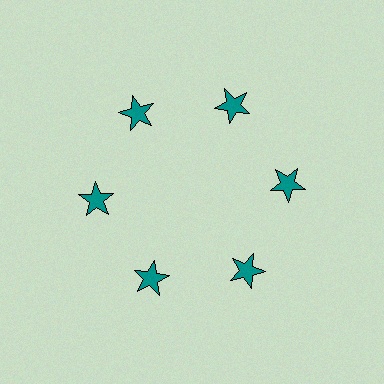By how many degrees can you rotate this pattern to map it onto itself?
The pattern maps onto itself every 60 degrees of rotation.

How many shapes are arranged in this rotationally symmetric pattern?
There are 6 shapes, arranged in 6 groups of 1.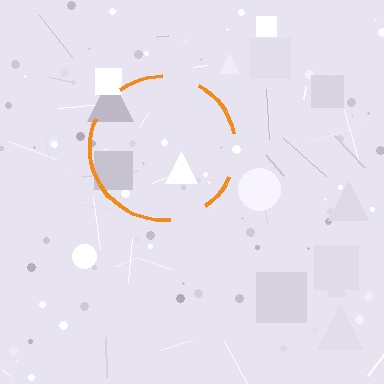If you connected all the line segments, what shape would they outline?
They would outline a circle.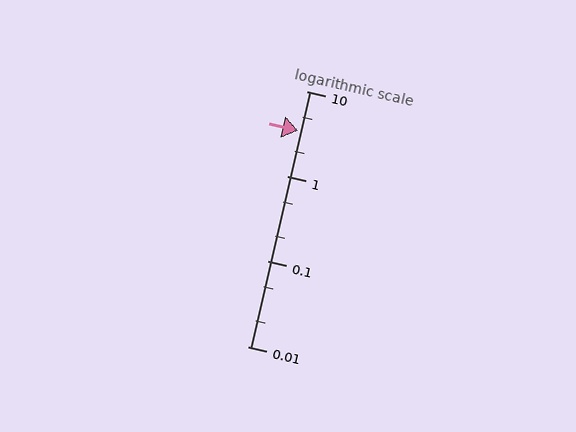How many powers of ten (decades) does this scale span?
The scale spans 3 decades, from 0.01 to 10.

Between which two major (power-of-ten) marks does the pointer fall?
The pointer is between 1 and 10.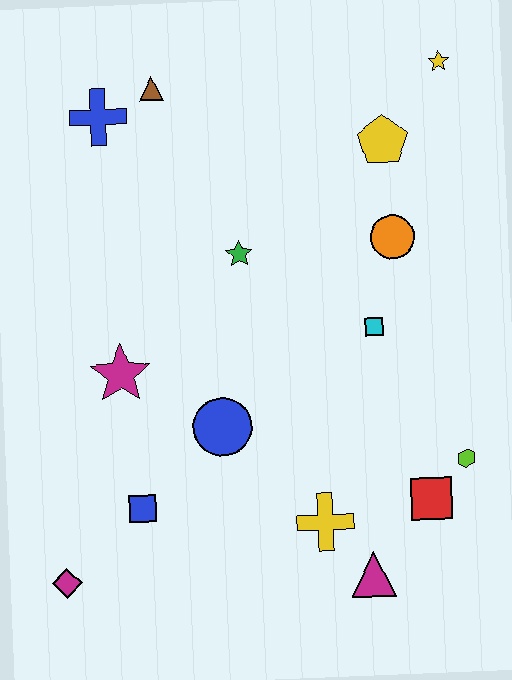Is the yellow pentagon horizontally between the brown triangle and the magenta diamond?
No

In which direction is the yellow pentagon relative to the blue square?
The yellow pentagon is above the blue square.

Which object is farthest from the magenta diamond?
The yellow star is farthest from the magenta diamond.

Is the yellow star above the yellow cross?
Yes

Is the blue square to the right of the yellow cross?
No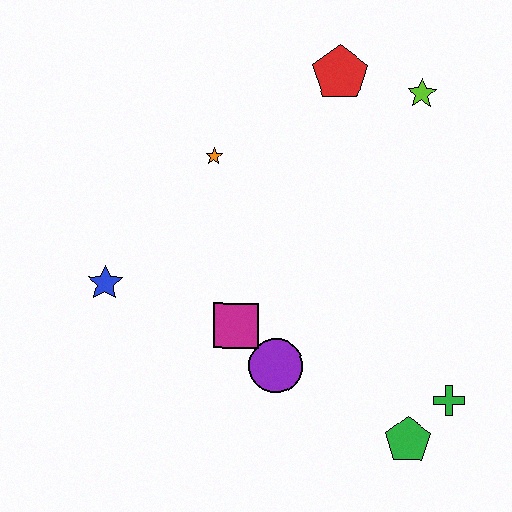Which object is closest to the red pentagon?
The lime star is closest to the red pentagon.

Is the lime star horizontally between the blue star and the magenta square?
No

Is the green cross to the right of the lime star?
Yes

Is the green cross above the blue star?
No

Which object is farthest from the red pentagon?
The green pentagon is farthest from the red pentagon.